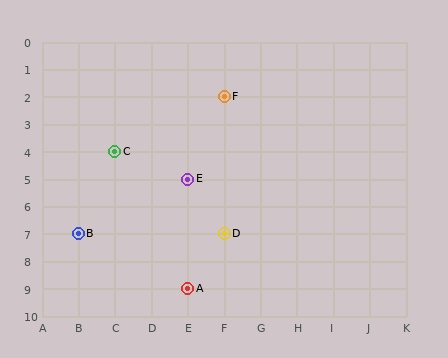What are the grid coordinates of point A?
Point A is at grid coordinates (E, 9).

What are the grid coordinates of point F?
Point F is at grid coordinates (F, 2).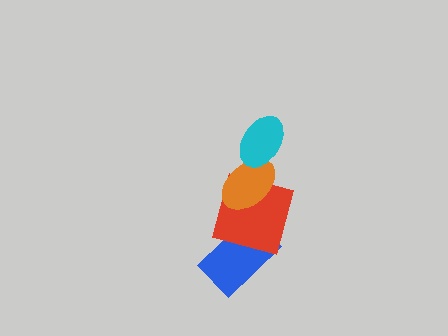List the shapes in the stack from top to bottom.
From top to bottom: the cyan ellipse, the orange ellipse, the red square, the blue rectangle.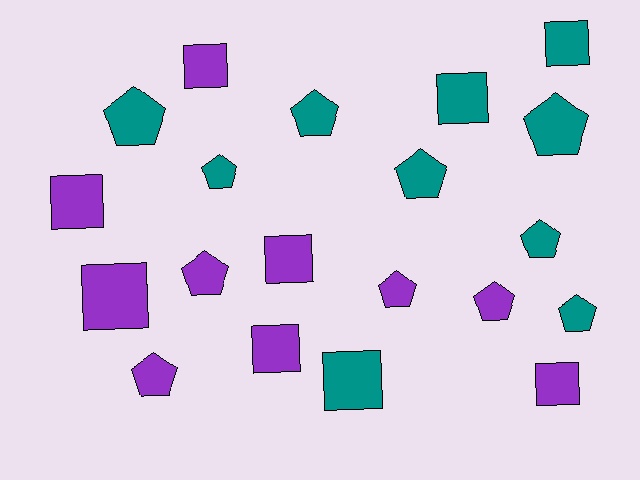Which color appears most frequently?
Teal, with 10 objects.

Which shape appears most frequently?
Pentagon, with 11 objects.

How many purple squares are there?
There are 6 purple squares.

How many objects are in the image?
There are 20 objects.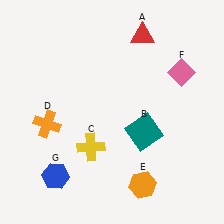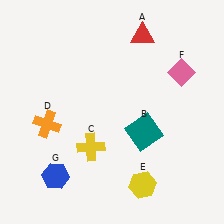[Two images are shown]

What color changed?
The hexagon (E) changed from orange in Image 1 to yellow in Image 2.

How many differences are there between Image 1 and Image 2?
There is 1 difference between the two images.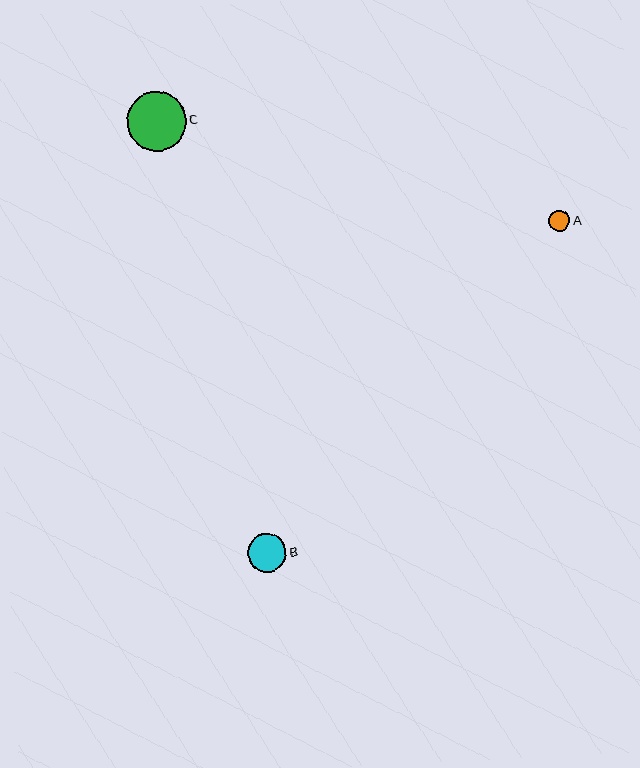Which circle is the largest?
Circle C is the largest with a size of approximately 59 pixels.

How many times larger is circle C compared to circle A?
Circle C is approximately 2.8 times the size of circle A.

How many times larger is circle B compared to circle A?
Circle B is approximately 1.8 times the size of circle A.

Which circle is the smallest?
Circle A is the smallest with a size of approximately 21 pixels.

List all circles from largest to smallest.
From largest to smallest: C, B, A.